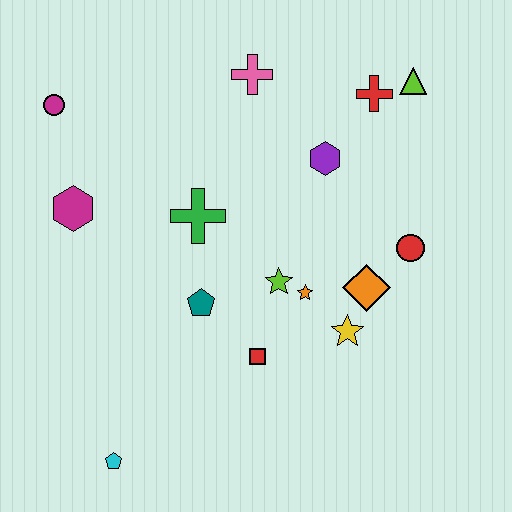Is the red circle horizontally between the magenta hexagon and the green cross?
No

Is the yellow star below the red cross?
Yes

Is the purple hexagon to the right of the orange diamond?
No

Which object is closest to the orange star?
The lime star is closest to the orange star.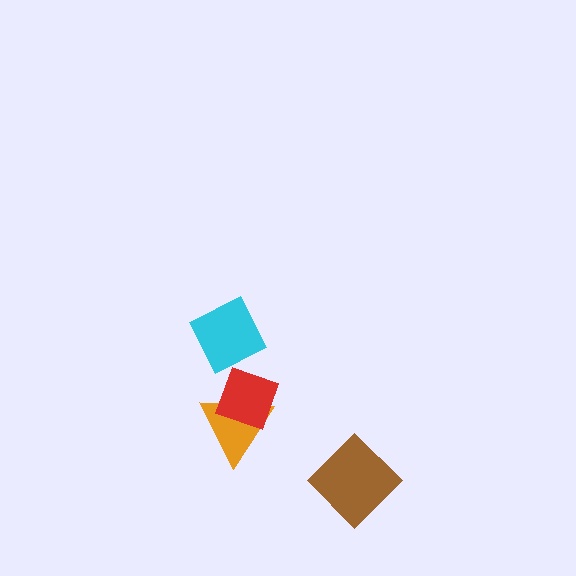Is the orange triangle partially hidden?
Yes, it is partially covered by another shape.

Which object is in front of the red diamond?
The cyan diamond is in front of the red diamond.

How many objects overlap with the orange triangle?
1 object overlaps with the orange triangle.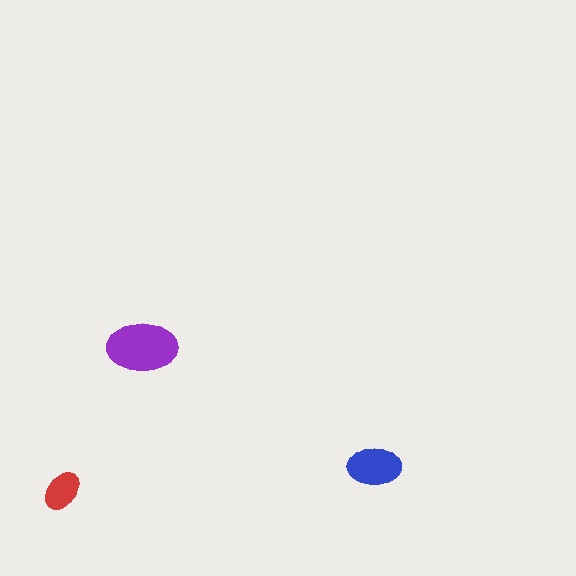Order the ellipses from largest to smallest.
the purple one, the blue one, the red one.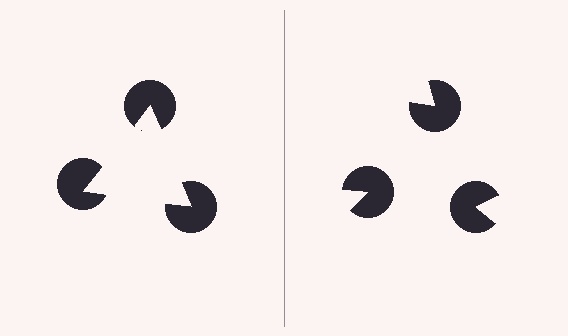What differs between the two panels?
The pac-man discs are positioned identically on both sides; only the wedge orientations differ. On the left they align to a triangle; on the right they are misaligned.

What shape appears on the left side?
An illusory triangle.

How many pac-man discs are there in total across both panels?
6 — 3 on each side.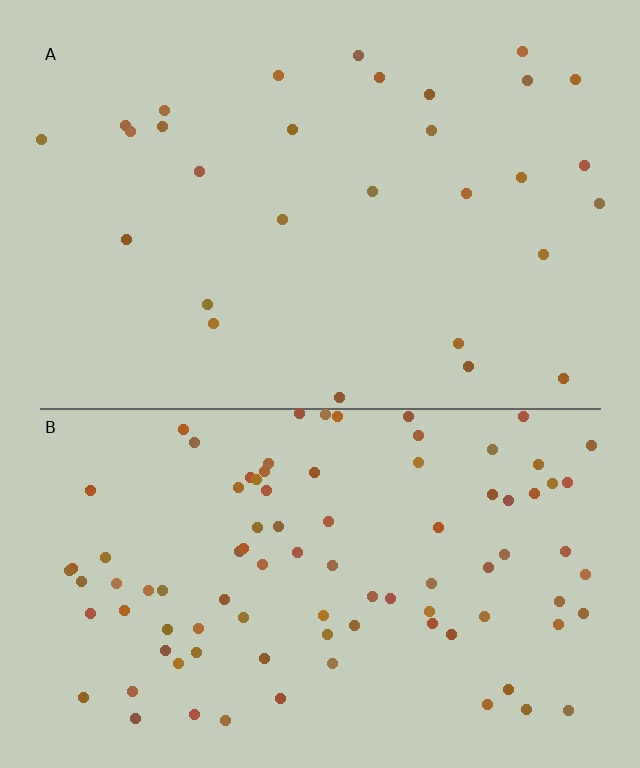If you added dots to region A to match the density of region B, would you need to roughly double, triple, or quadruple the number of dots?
Approximately triple.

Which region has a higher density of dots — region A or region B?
B (the bottom).